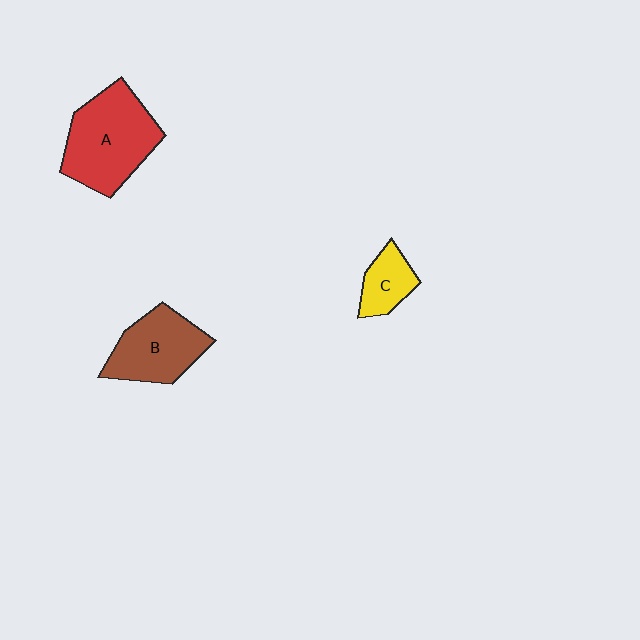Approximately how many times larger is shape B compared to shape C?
Approximately 1.9 times.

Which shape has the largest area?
Shape A (red).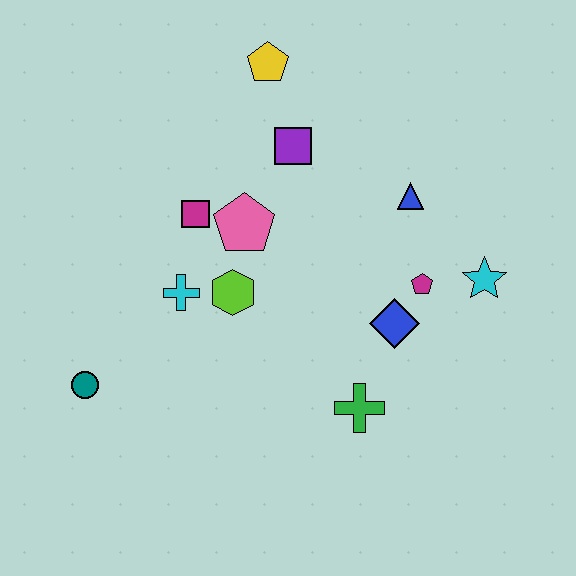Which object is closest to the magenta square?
The pink pentagon is closest to the magenta square.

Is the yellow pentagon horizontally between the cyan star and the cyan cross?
Yes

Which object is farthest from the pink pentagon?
The cyan star is farthest from the pink pentagon.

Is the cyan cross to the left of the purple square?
Yes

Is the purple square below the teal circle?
No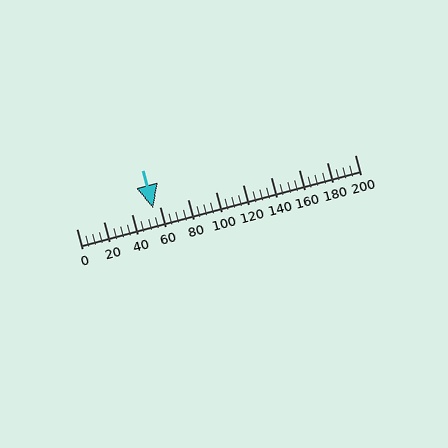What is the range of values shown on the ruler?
The ruler shows values from 0 to 200.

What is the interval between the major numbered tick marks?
The major tick marks are spaced 20 units apart.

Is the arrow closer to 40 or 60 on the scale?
The arrow is closer to 60.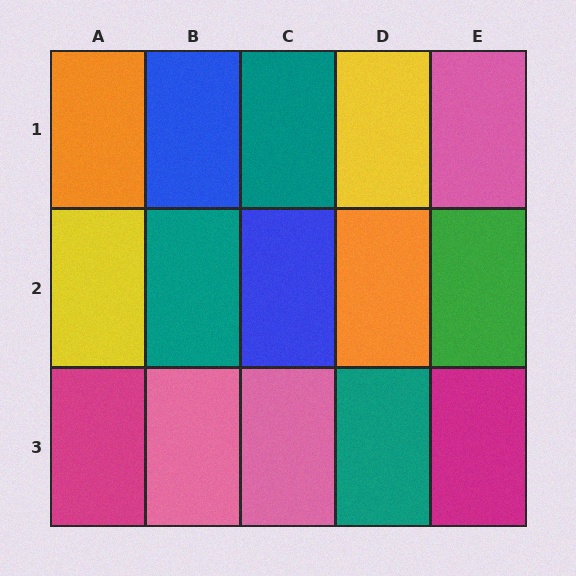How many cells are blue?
2 cells are blue.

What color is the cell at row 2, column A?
Yellow.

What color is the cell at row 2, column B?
Teal.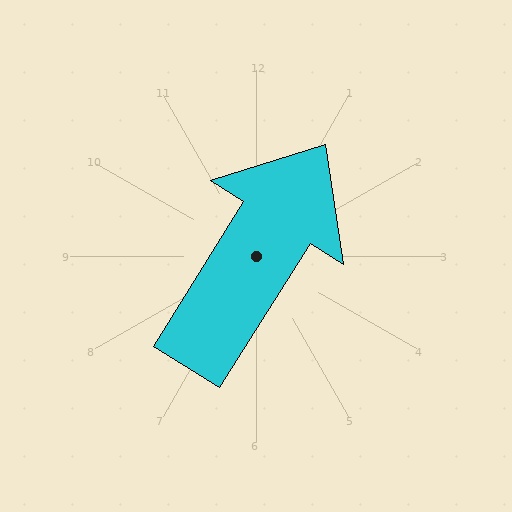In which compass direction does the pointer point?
Northeast.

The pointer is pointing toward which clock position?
Roughly 1 o'clock.